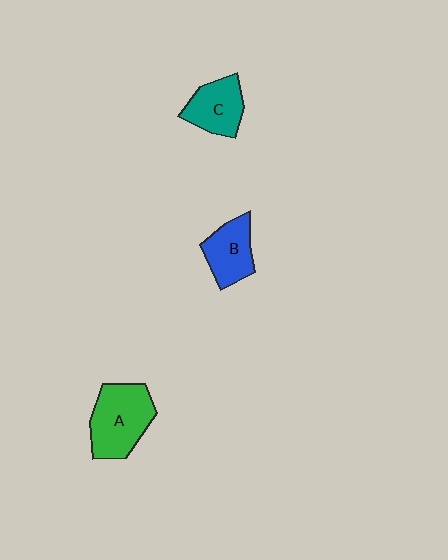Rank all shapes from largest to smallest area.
From largest to smallest: A (green), C (teal), B (blue).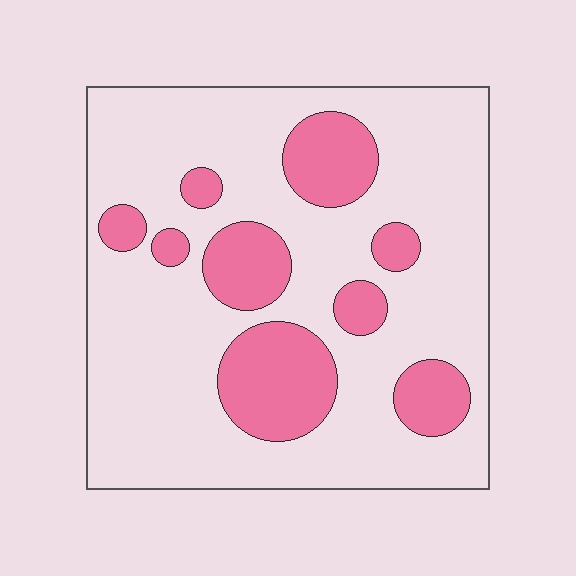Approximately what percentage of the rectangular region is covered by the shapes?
Approximately 25%.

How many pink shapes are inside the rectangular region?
9.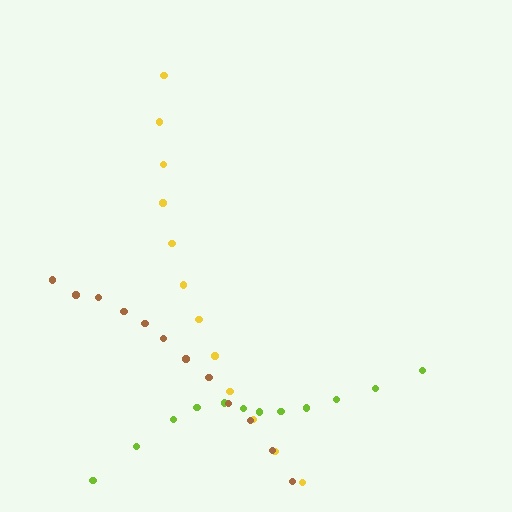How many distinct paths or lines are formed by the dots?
There are 3 distinct paths.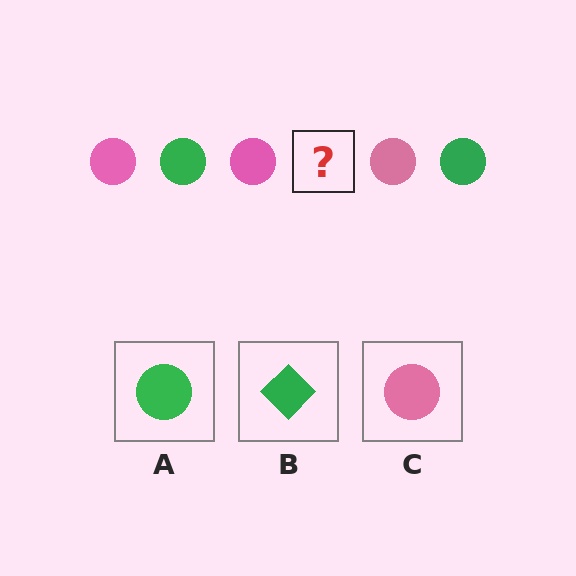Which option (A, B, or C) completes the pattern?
A.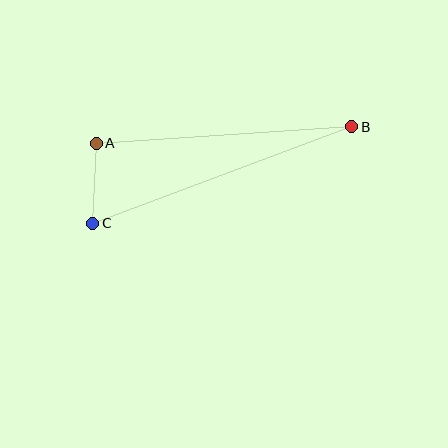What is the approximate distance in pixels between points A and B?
The distance between A and B is approximately 256 pixels.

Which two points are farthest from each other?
Points B and C are farthest from each other.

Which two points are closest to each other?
Points A and C are closest to each other.